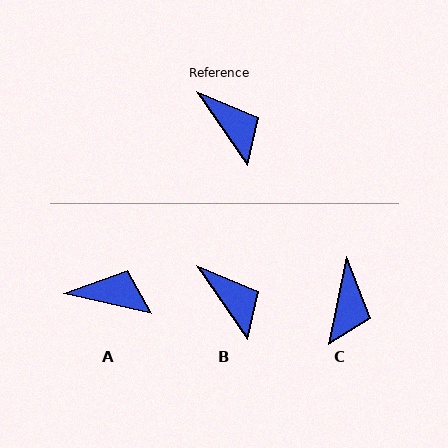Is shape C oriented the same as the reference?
No, it is off by about 46 degrees.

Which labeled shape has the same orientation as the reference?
B.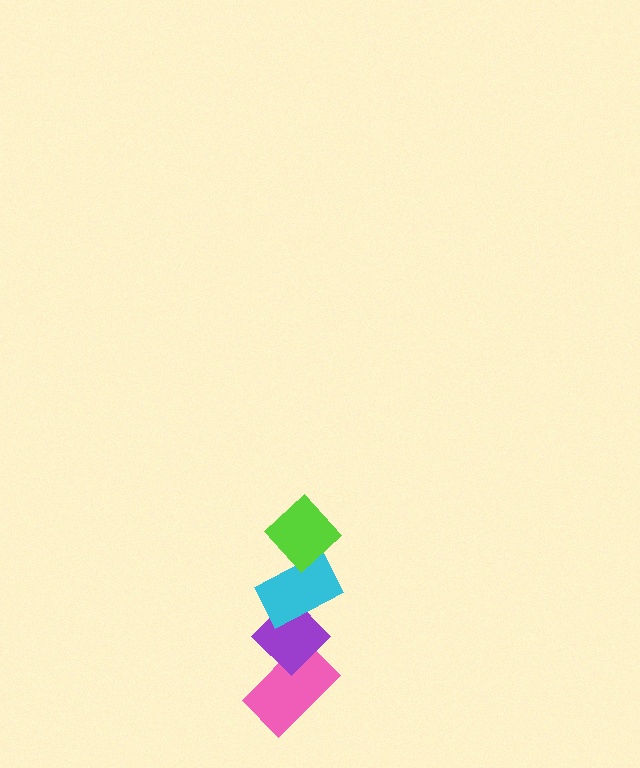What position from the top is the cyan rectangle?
The cyan rectangle is 2nd from the top.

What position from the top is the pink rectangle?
The pink rectangle is 4th from the top.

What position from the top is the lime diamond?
The lime diamond is 1st from the top.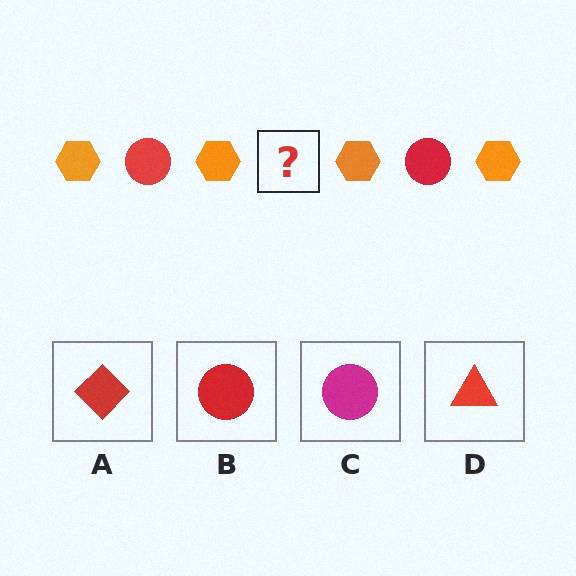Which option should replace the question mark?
Option B.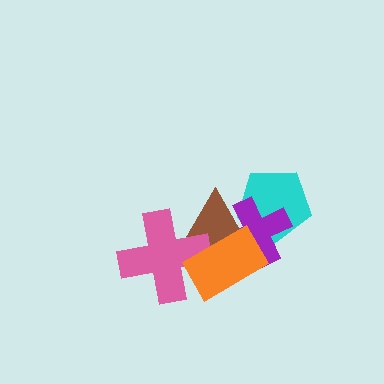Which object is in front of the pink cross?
The orange rectangle is in front of the pink cross.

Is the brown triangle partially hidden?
Yes, it is partially covered by another shape.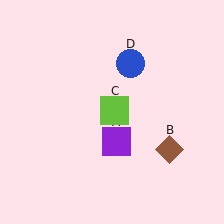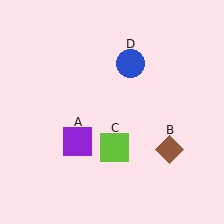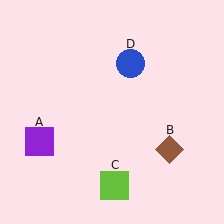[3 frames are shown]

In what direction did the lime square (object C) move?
The lime square (object C) moved down.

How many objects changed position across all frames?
2 objects changed position: purple square (object A), lime square (object C).